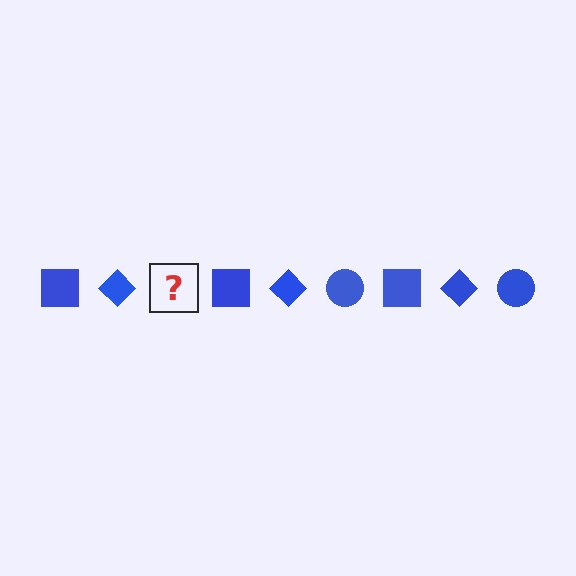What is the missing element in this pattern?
The missing element is a blue circle.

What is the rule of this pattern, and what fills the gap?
The rule is that the pattern cycles through square, diamond, circle shapes in blue. The gap should be filled with a blue circle.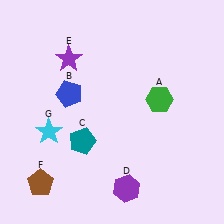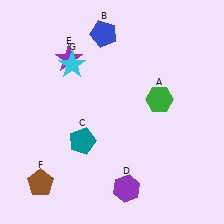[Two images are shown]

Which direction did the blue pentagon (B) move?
The blue pentagon (B) moved up.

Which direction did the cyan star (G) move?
The cyan star (G) moved up.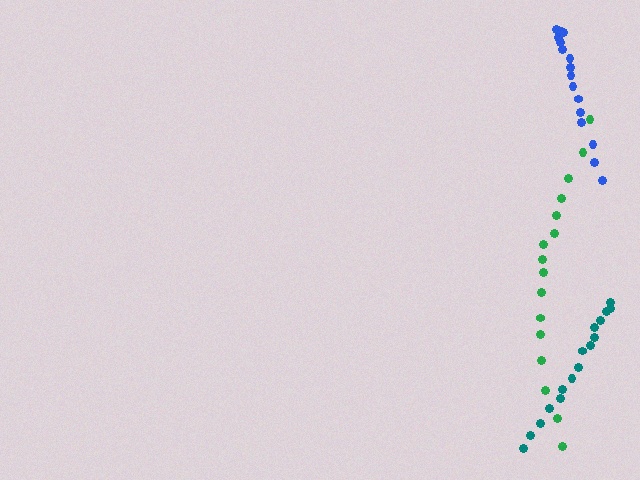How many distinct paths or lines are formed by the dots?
There are 3 distinct paths.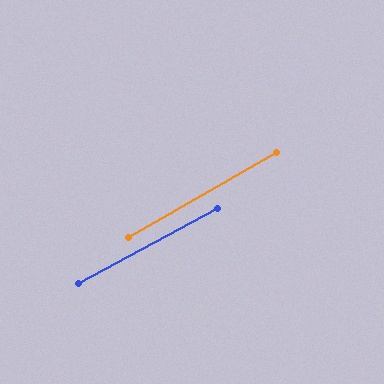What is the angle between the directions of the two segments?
Approximately 1 degree.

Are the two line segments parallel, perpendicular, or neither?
Parallel — their directions differ by only 1.5°.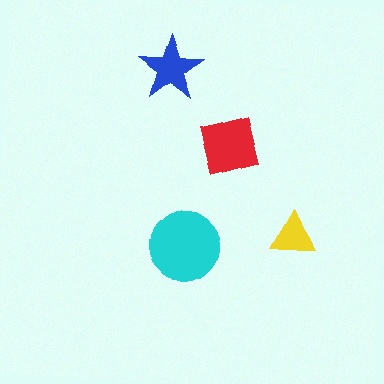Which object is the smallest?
The yellow triangle.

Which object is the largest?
The cyan circle.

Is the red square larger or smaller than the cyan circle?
Smaller.